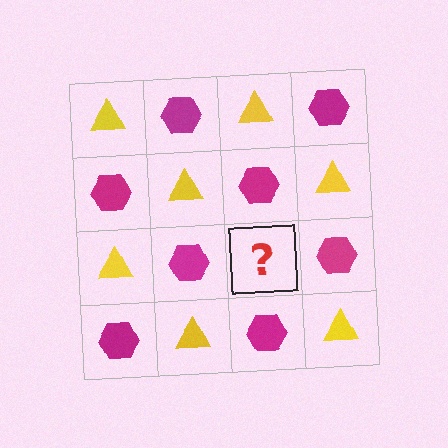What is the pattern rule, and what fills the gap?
The rule is that it alternates yellow triangle and magenta hexagon in a checkerboard pattern. The gap should be filled with a yellow triangle.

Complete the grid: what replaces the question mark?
The question mark should be replaced with a yellow triangle.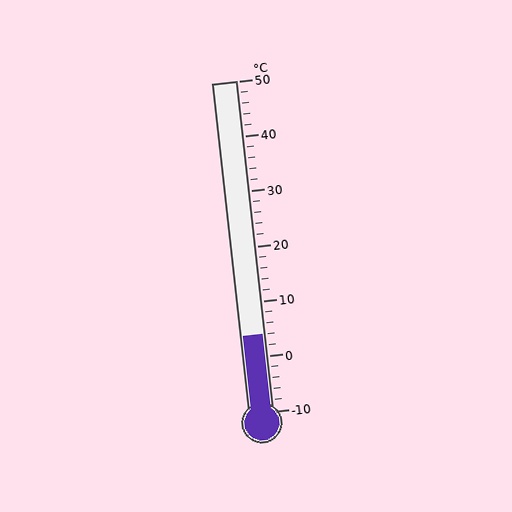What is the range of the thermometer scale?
The thermometer scale ranges from -10°C to 50°C.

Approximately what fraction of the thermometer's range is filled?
The thermometer is filled to approximately 25% of its range.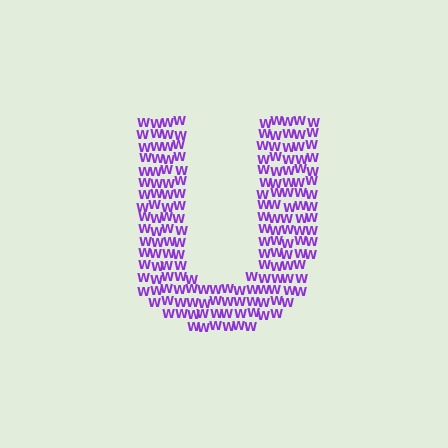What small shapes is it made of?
It is made of small letter W's.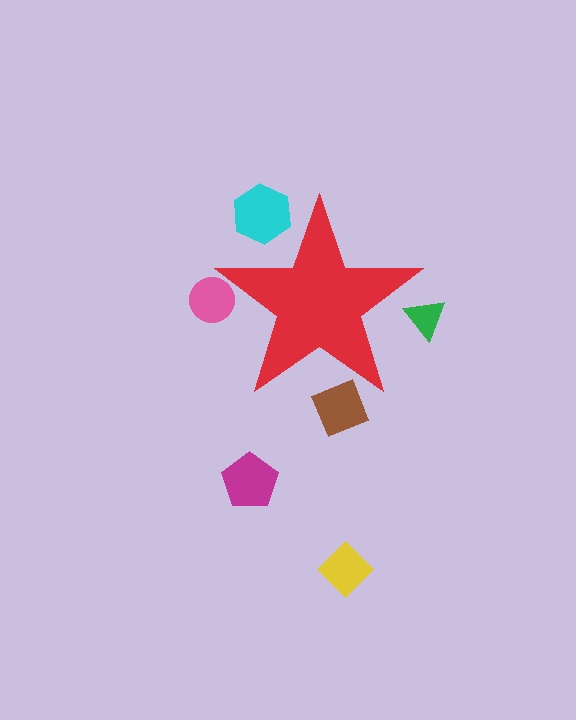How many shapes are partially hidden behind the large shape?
4 shapes are partially hidden.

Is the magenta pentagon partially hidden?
No, the magenta pentagon is fully visible.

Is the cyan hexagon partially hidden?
Yes, the cyan hexagon is partially hidden behind the red star.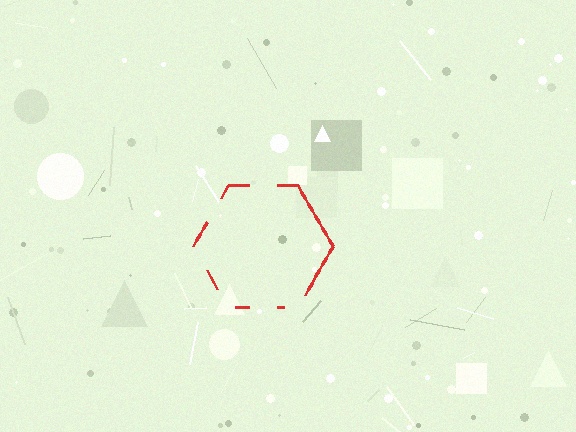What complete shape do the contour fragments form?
The contour fragments form a hexagon.